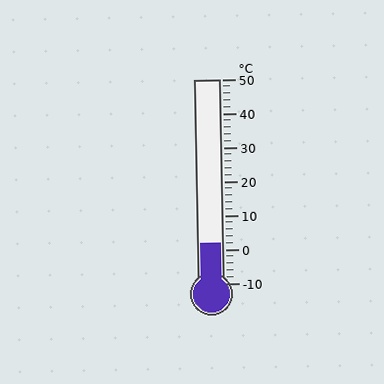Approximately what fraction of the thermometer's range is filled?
The thermometer is filled to approximately 20% of its range.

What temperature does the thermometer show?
The thermometer shows approximately 2°C.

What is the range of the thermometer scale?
The thermometer scale ranges from -10°C to 50°C.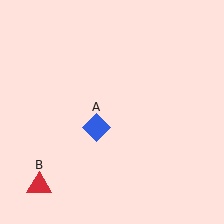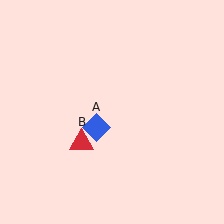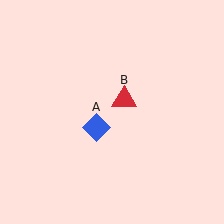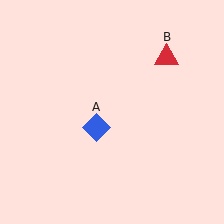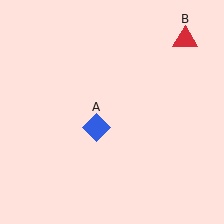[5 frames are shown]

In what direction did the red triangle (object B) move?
The red triangle (object B) moved up and to the right.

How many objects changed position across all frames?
1 object changed position: red triangle (object B).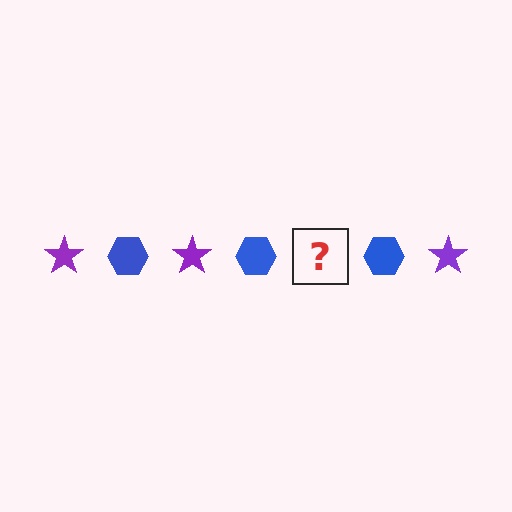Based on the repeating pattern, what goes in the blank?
The blank should be a purple star.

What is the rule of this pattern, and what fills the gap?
The rule is that the pattern alternates between purple star and blue hexagon. The gap should be filled with a purple star.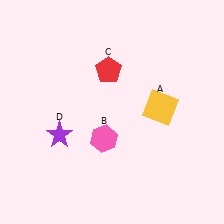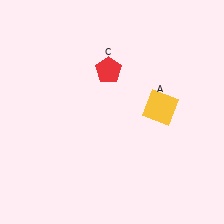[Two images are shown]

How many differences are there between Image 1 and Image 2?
There are 2 differences between the two images.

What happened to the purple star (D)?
The purple star (D) was removed in Image 2. It was in the bottom-left area of Image 1.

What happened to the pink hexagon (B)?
The pink hexagon (B) was removed in Image 2. It was in the bottom-left area of Image 1.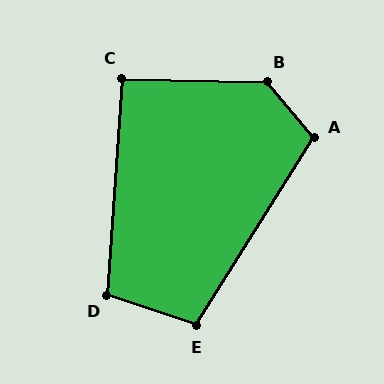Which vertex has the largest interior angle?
B, at approximately 131 degrees.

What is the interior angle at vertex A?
Approximately 108 degrees (obtuse).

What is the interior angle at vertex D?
Approximately 105 degrees (obtuse).